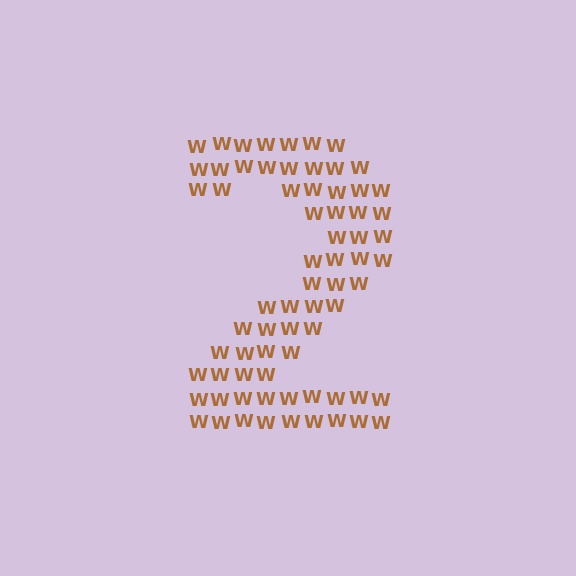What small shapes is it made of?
It is made of small letter W's.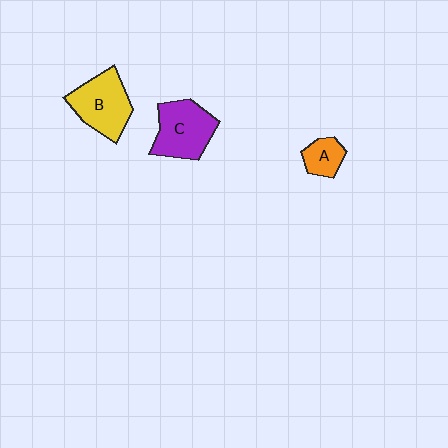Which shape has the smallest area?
Shape A (orange).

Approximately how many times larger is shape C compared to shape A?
Approximately 2.2 times.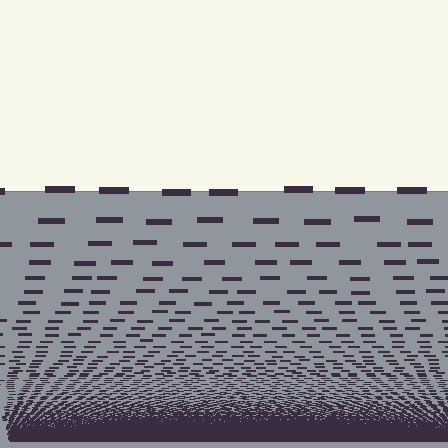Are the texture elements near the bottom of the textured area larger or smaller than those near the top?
Smaller. The gradient is inverted — elements near the bottom are smaller and denser.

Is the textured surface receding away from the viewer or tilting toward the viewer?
The surface appears to tilt toward the viewer. Texture elements get larger and sparser toward the top.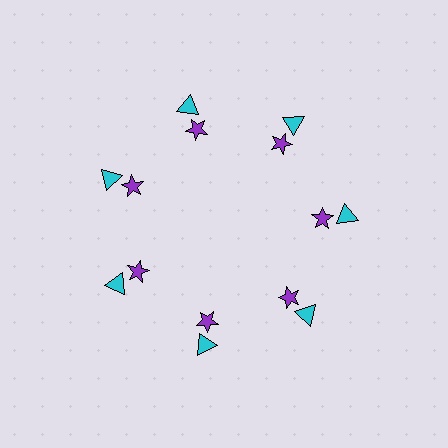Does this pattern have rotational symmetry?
Yes, this pattern has 7-fold rotational symmetry. It looks the same after rotating 51 degrees around the center.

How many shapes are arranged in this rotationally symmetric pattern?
There are 14 shapes, arranged in 7 groups of 2.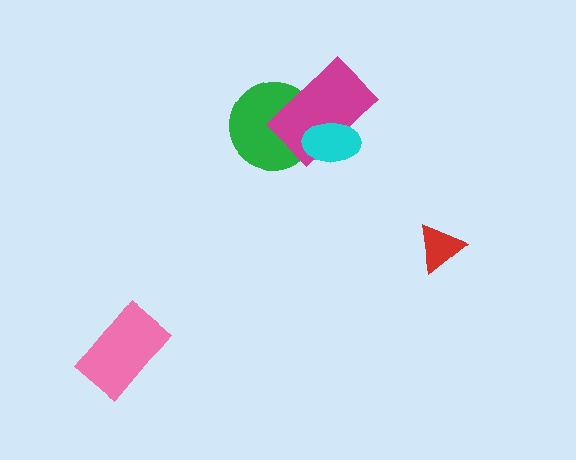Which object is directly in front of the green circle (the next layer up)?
The magenta rectangle is directly in front of the green circle.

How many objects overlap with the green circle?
2 objects overlap with the green circle.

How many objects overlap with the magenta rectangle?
2 objects overlap with the magenta rectangle.